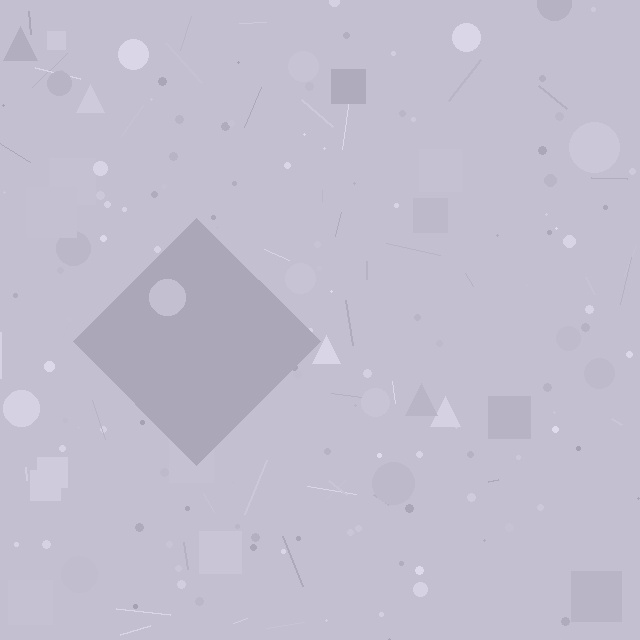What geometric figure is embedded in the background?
A diamond is embedded in the background.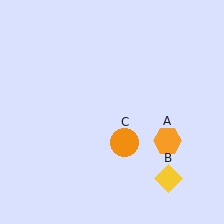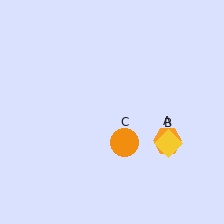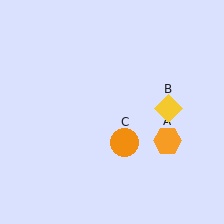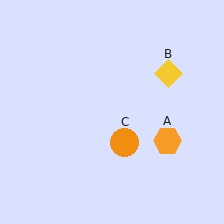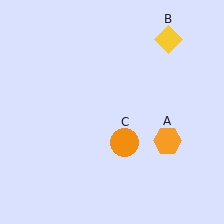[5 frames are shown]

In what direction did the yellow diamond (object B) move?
The yellow diamond (object B) moved up.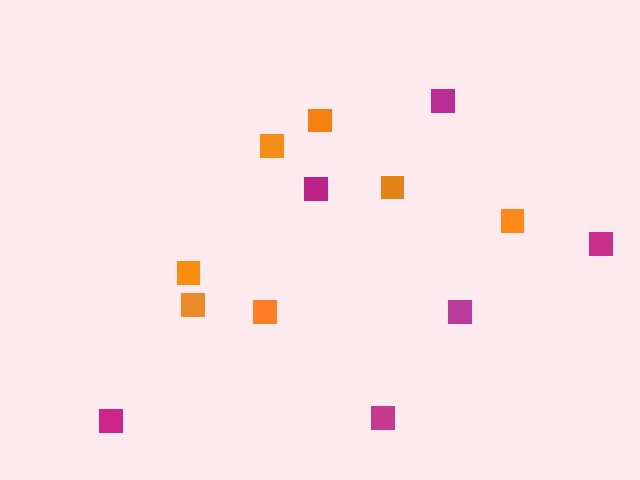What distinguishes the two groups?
There are 2 groups: one group of magenta squares (6) and one group of orange squares (7).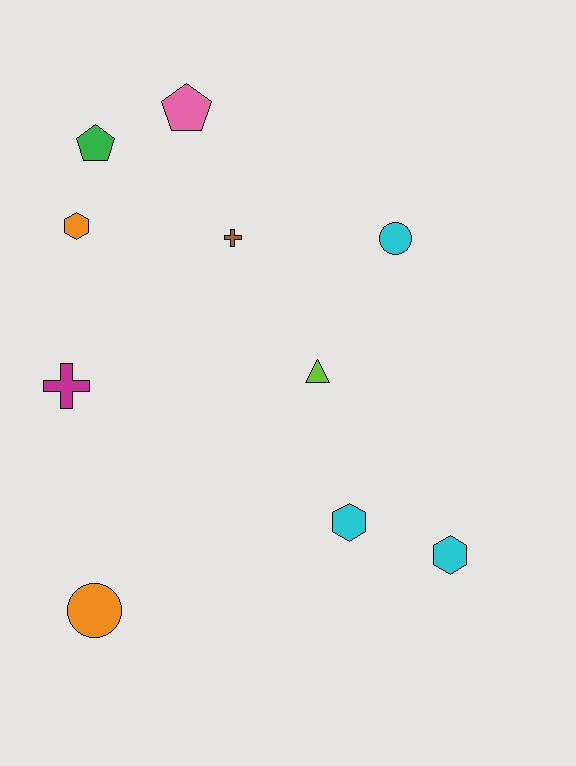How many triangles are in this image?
There is 1 triangle.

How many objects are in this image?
There are 10 objects.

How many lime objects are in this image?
There is 1 lime object.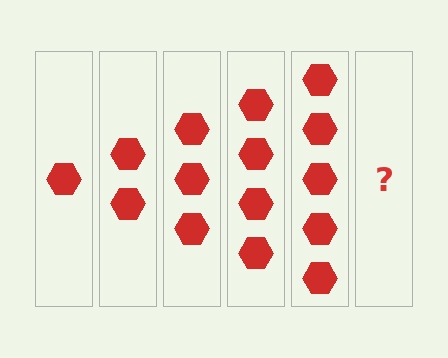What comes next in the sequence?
The next element should be 6 hexagons.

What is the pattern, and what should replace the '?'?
The pattern is that each step adds one more hexagon. The '?' should be 6 hexagons.